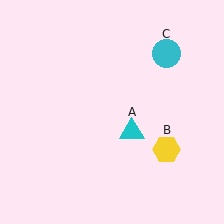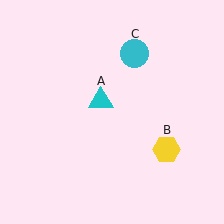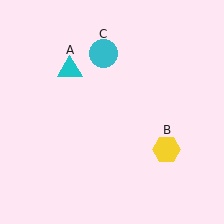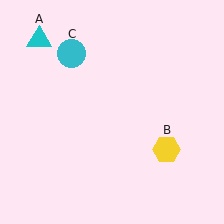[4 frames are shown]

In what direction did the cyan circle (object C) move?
The cyan circle (object C) moved left.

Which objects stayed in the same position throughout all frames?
Yellow hexagon (object B) remained stationary.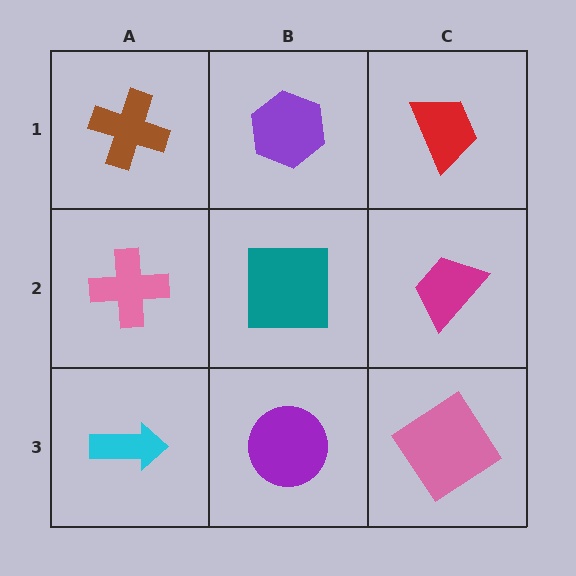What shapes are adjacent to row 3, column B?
A teal square (row 2, column B), a cyan arrow (row 3, column A), a pink diamond (row 3, column C).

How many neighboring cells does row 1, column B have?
3.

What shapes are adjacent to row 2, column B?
A purple hexagon (row 1, column B), a purple circle (row 3, column B), a pink cross (row 2, column A), a magenta trapezoid (row 2, column C).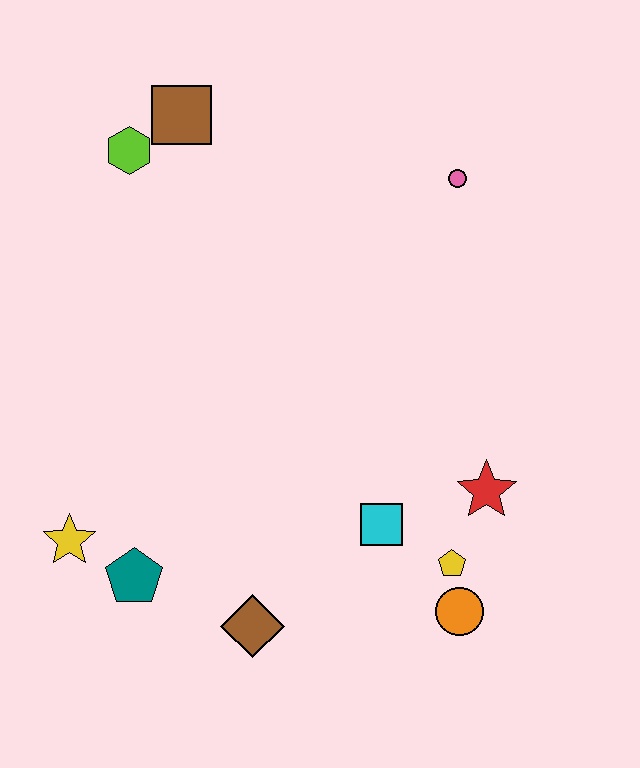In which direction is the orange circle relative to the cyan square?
The orange circle is below the cyan square.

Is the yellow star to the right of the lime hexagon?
No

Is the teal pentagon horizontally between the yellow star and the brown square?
Yes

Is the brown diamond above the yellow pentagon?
No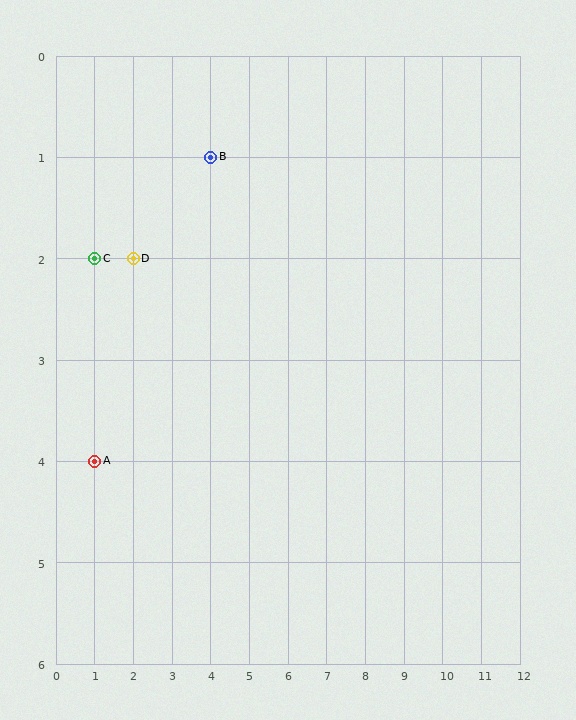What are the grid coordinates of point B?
Point B is at grid coordinates (4, 1).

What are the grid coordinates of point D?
Point D is at grid coordinates (2, 2).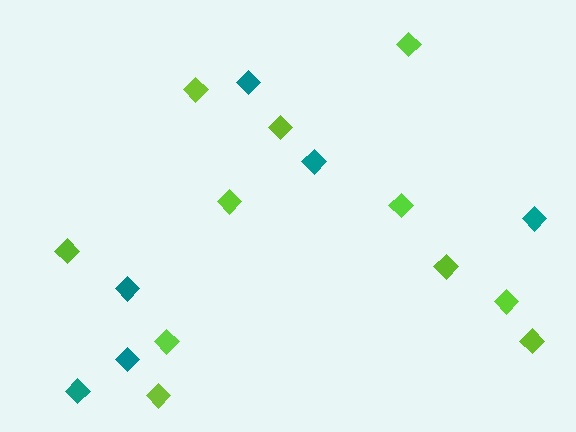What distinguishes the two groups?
There are 2 groups: one group of teal diamonds (6) and one group of lime diamonds (11).